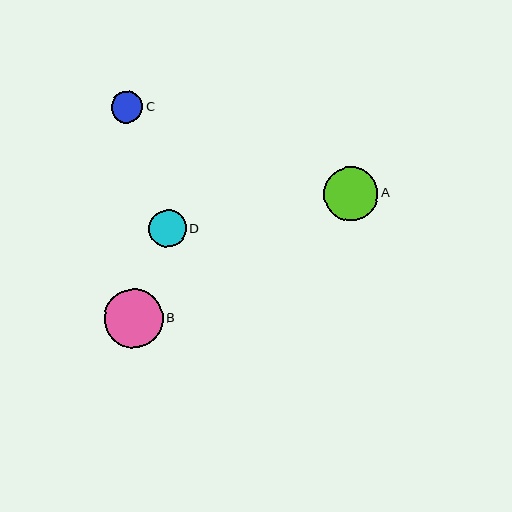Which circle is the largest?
Circle B is the largest with a size of approximately 59 pixels.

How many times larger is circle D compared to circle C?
Circle D is approximately 1.2 times the size of circle C.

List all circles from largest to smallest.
From largest to smallest: B, A, D, C.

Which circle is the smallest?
Circle C is the smallest with a size of approximately 32 pixels.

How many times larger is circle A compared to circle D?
Circle A is approximately 1.4 times the size of circle D.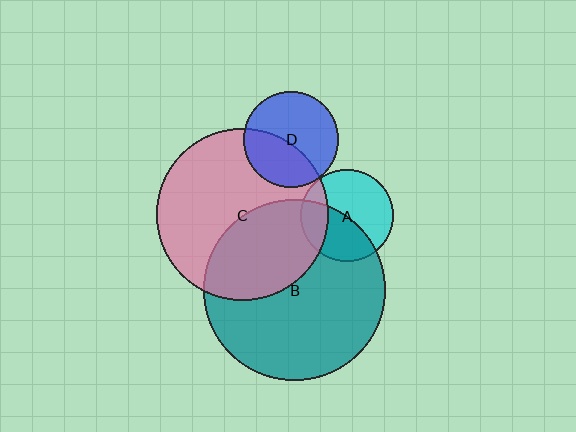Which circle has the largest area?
Circle B (teal).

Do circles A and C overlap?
Yes.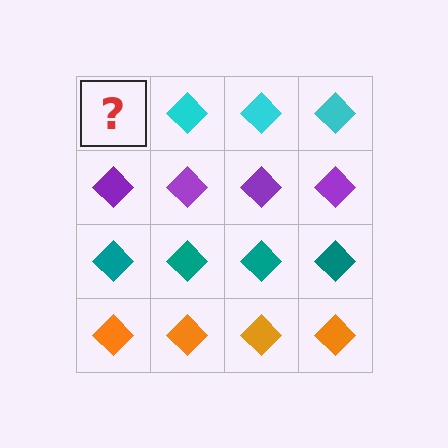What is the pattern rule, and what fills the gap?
The rule is that each row has a consistent color. The gap should be filled with a cyan diamond.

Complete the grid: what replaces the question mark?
The question mark should be replaced with a cyan diamond.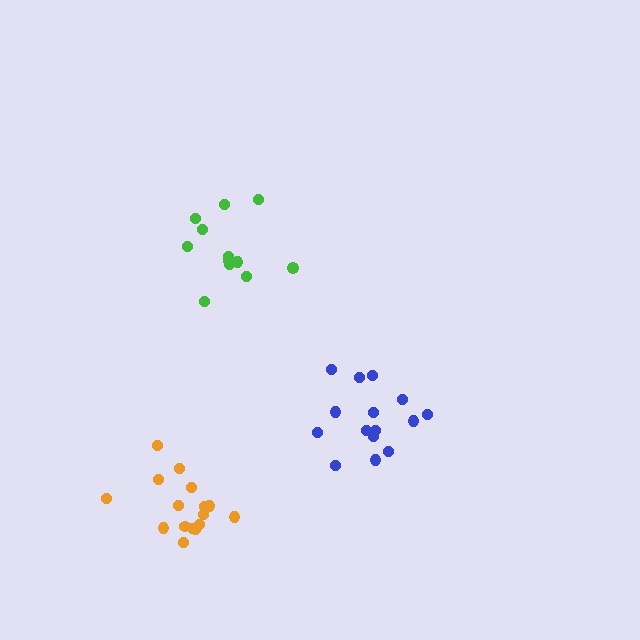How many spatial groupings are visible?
There are 3 spatial groupings.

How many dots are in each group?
Group 1: 16 dots, Group 2: 12 dots, Group 3: 15 dots (43 total).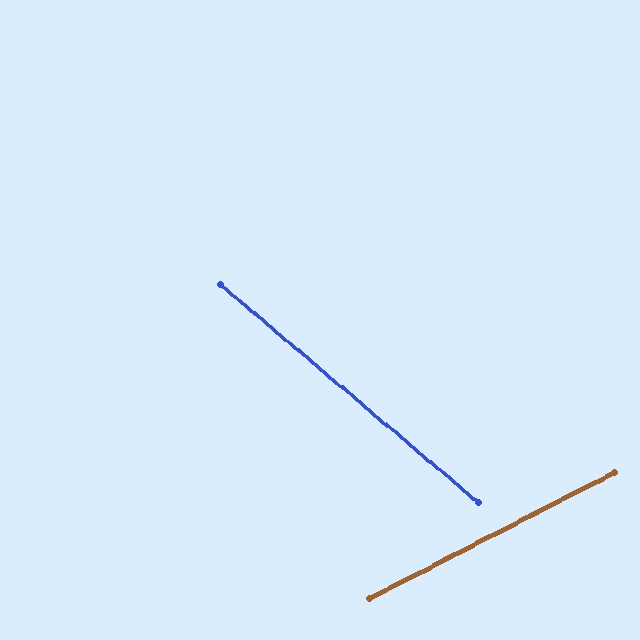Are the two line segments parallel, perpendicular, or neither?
Neither parallel nor perpendicular — they differ by about 67°.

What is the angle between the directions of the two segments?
Approximately 67 degrees.